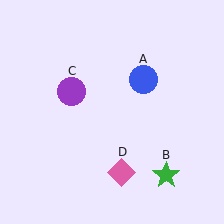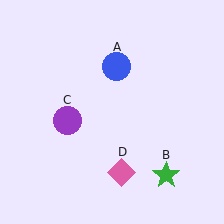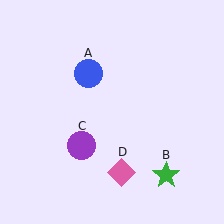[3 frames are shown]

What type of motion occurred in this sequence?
The blue circle (object A), purple circle (object C) rotated counterclockwise around the center of the scene.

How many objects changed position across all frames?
2 objects changed position: blue circle (object A), purple circle (object C).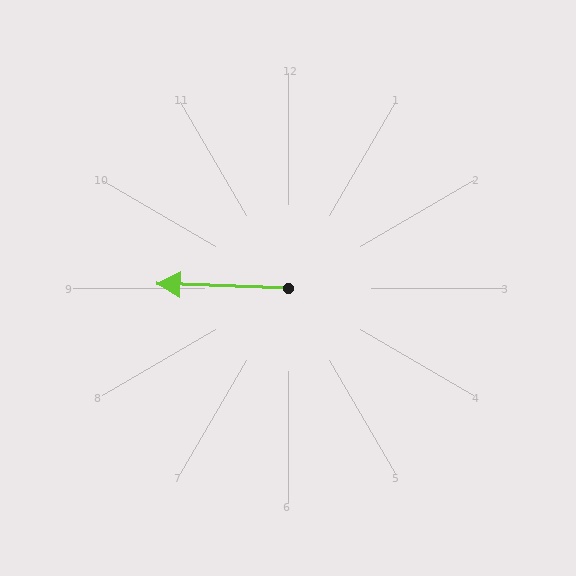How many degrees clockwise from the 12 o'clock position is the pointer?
Approximately 272 degrees.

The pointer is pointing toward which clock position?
Roughly 9 o'clock.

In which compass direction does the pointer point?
West.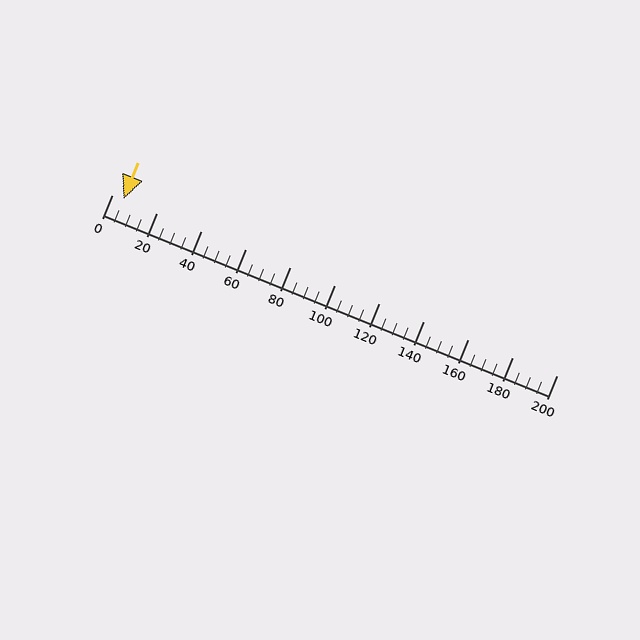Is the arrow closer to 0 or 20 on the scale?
The arrow is closer to 0.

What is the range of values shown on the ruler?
The ruler shows values from 0 to 200.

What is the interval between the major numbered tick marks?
The major tick marks are spaced 20 units apart.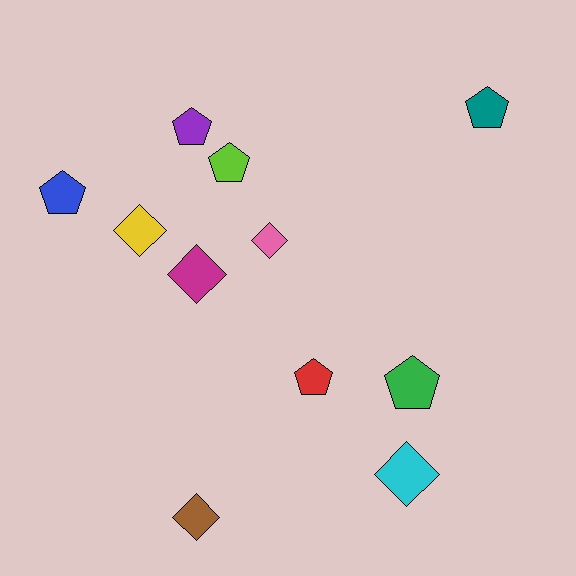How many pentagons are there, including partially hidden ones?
There are 6 pentagons.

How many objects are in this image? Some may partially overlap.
There are 11 objects.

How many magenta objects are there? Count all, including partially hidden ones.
There is 1 magenta object.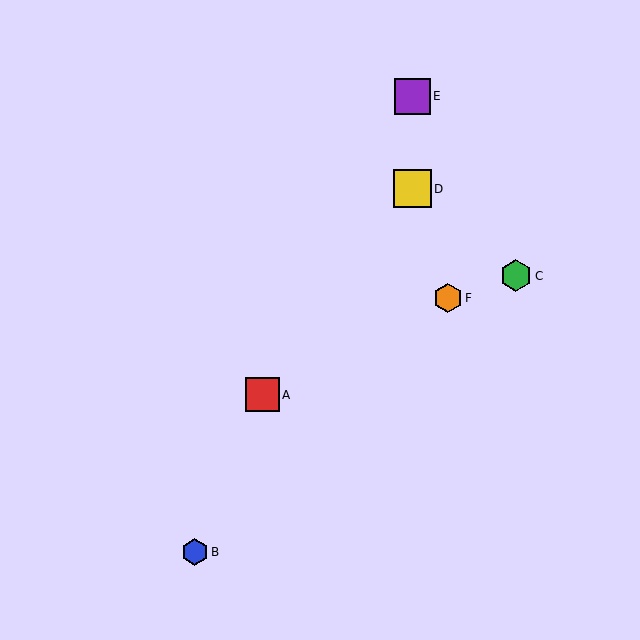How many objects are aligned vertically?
2 objects (D, E) are aligned vertically.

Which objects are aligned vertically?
Objects D, E are aligned vertically.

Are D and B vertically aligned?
No, D is at x≈412 and B is at x≈195.